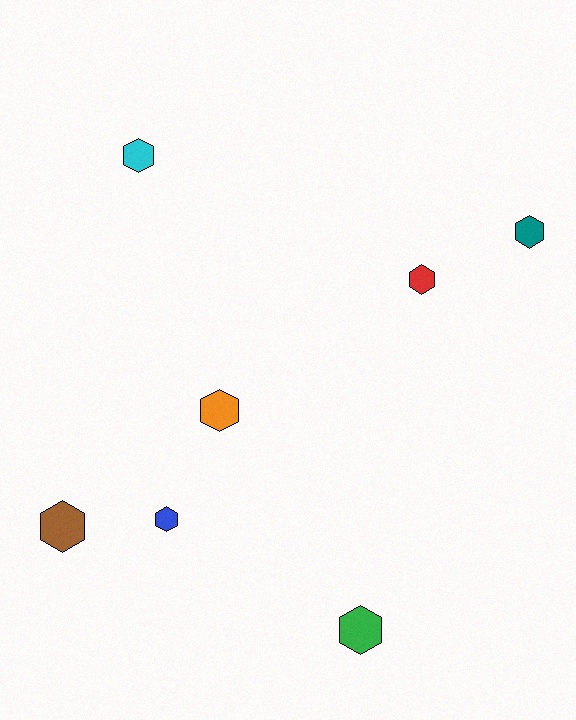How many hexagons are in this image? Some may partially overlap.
There are 7 hexagons.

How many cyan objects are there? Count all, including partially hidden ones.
There is 1 cyan object.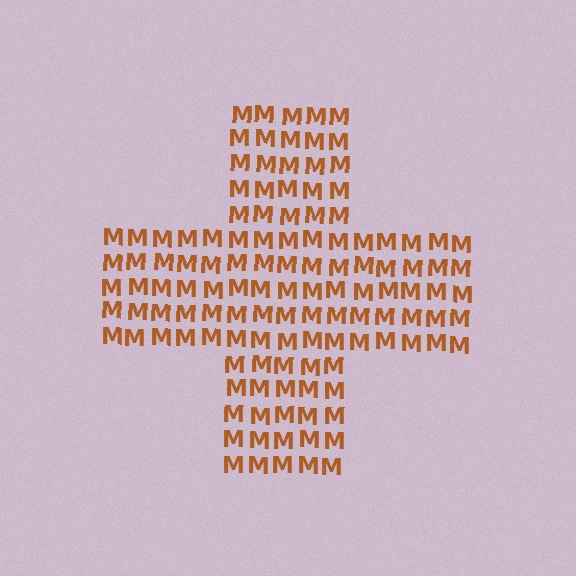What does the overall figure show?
The overall figure shows a cross.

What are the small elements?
The small elements are letter M's.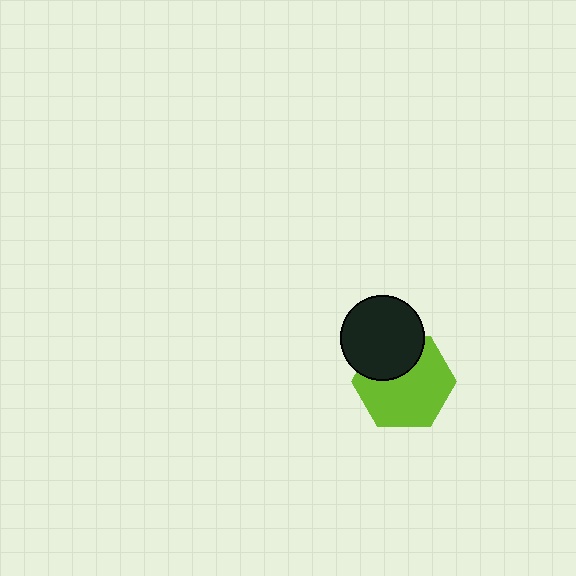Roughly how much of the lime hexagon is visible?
Most of it is visible (roughly 69%).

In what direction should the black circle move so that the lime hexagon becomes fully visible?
The black circle should move up. That is the shortest direction to clear the overlap and leave the lime hexagon fully visible.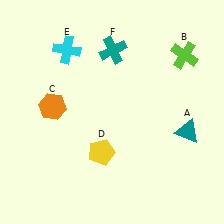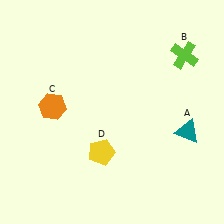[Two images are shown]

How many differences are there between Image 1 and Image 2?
There are 2 differences between the two images.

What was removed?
The teal cross (F), the cyan cross (E) were removed in Image 2.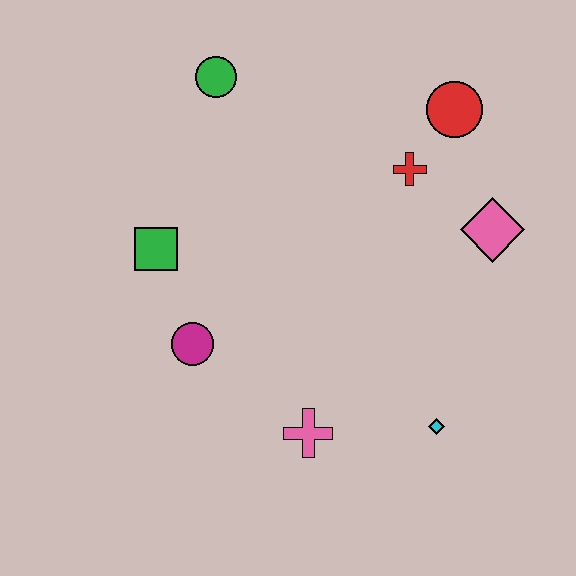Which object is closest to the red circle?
The red cross is closest to the red circle.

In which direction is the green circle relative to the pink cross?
The green circle is above the pink cross.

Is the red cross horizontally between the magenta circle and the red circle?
Yes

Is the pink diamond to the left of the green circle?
No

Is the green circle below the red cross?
No